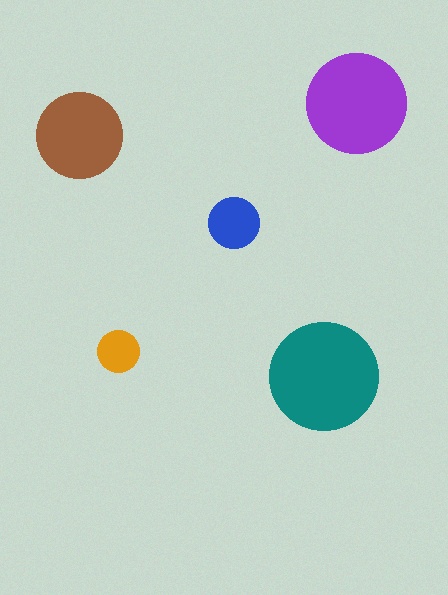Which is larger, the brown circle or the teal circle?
The teal one.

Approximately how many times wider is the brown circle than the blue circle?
About 1.5 times wider.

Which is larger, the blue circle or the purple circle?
The purple one.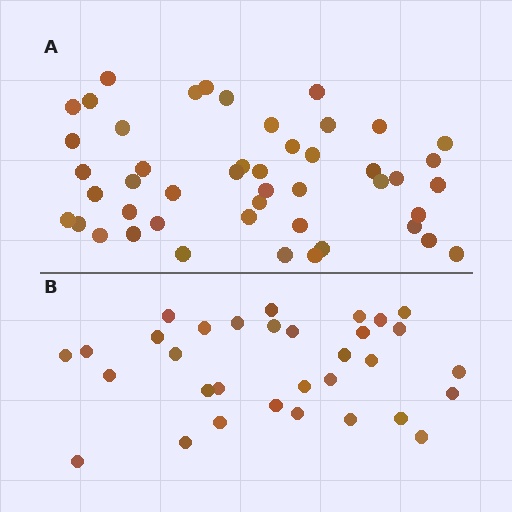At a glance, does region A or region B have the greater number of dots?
Region A (the top region) has more dots.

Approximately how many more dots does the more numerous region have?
Region A has approximately 15 more dots than region B.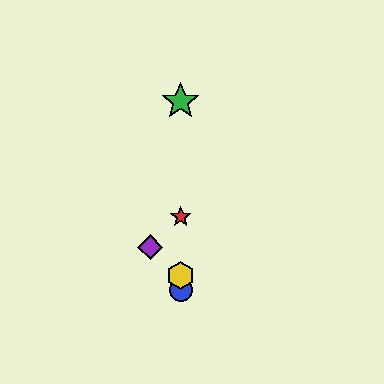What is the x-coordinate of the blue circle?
The blue circle is at x≈181.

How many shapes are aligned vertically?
4 shapes (the red star, the blue circle, the green star, the yellow hexagon) are aligned vertically.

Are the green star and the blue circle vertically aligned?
Yes, both are at x≈181.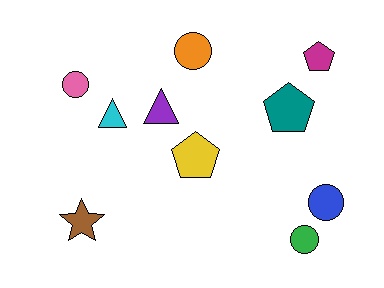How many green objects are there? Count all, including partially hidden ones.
There is 1 green object.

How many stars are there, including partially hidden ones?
There is 1 star.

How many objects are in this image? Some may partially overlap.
There are 10 objects.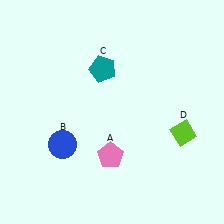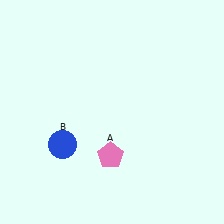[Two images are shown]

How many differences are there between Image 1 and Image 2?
There are 2 differences between the two images.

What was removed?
The lime diamond (D), the teal pentagon (C) were removed in Image 2.